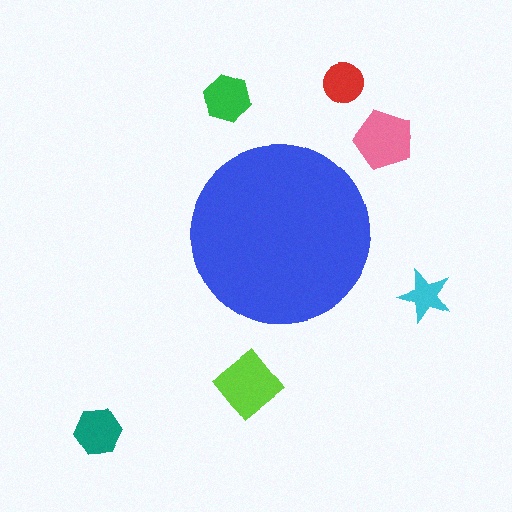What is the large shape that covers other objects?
A blue circle.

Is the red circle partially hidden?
No, the red circle is fully visible.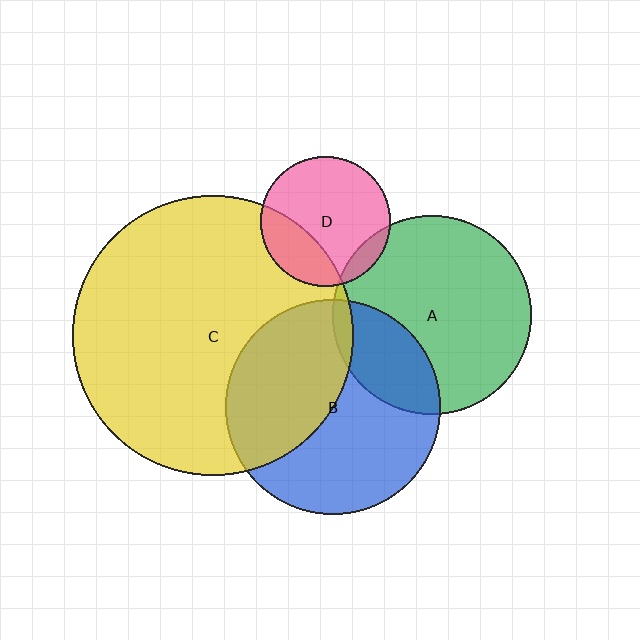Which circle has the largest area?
Circle C (yellow).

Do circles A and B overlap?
Yes.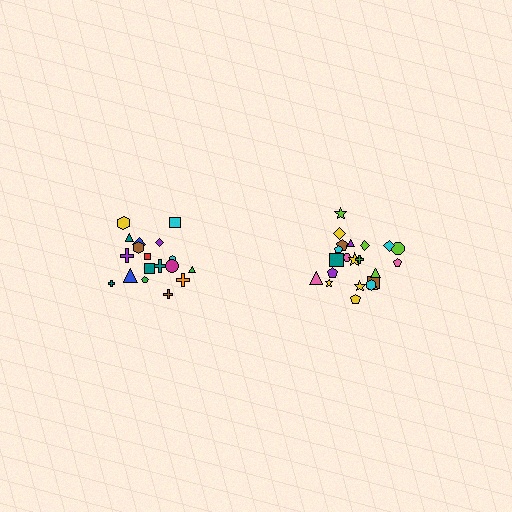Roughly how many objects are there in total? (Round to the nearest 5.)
Roughly 40 objects in total.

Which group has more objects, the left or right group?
The right group.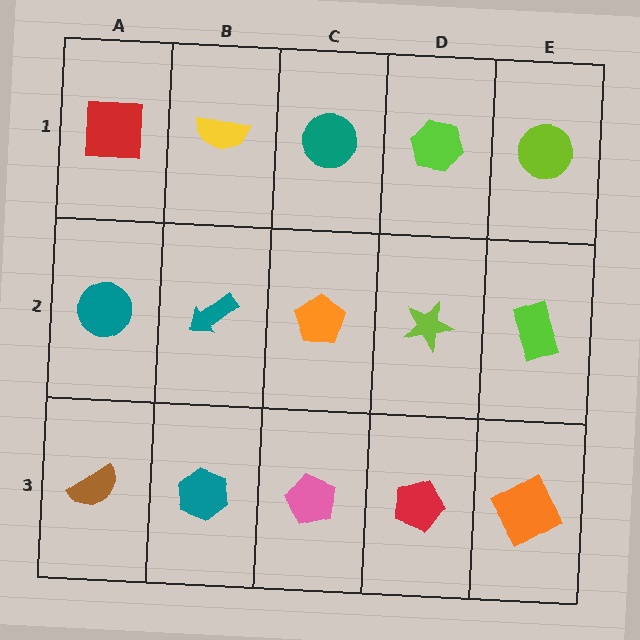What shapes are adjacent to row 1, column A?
A teal circle (row 2, column A), a yellow semicircle (row 1, column B).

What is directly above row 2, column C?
A teal circle.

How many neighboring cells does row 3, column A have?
2.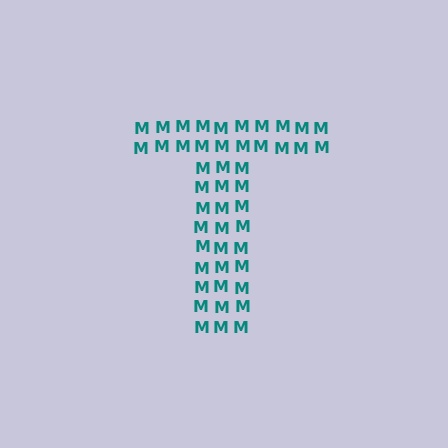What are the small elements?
The small elements are letter M's.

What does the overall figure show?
The overall figure shows the letter T.